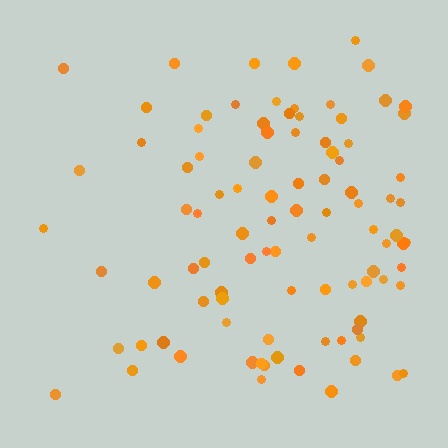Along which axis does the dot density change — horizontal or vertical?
Horizontal.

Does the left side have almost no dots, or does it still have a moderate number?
Still a moderate number, just noticeably fewer than the right.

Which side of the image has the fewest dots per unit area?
The left.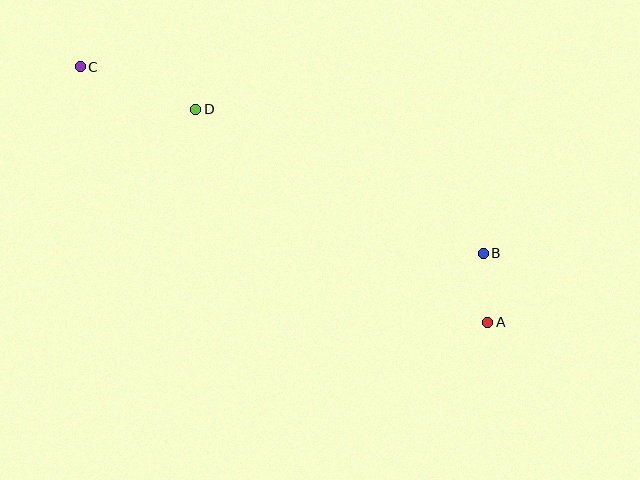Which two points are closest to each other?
Points A and B are closest to each other.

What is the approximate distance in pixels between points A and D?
The distance between A and D is approximately 362 pixels.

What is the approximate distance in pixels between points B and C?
The distance between B and C is approximately 444 pixels.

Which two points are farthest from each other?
Points A and C are farthest from each other.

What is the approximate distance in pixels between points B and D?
The distance between B and D is approximately 322 pixels.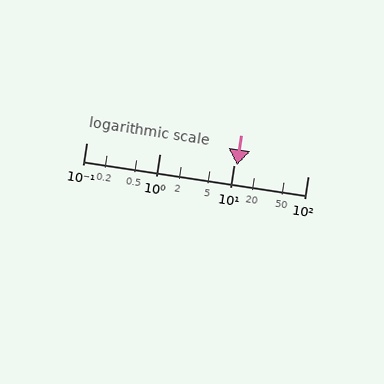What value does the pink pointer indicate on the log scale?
The pointer indicates approximately 11.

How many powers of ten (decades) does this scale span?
The scale spans 3 decades, from 0.1 to 100.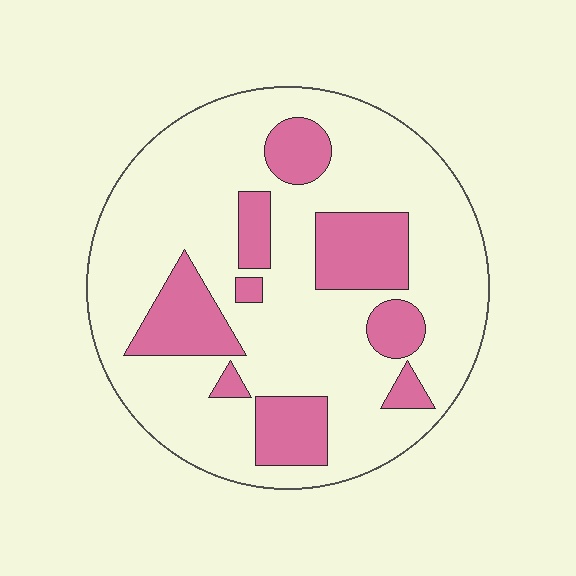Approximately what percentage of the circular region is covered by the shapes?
Approximately 25%.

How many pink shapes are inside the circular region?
9.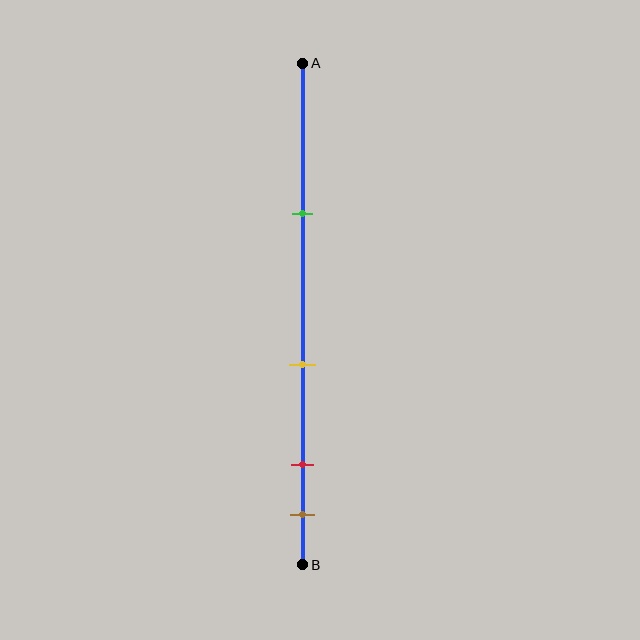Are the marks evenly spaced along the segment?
No, the marks are not evenly spaced.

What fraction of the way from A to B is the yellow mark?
The yellow mark is approximately 60% (0.6) of the way from A to B.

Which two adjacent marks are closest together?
The red and brown marks are the closest adjacent pair.